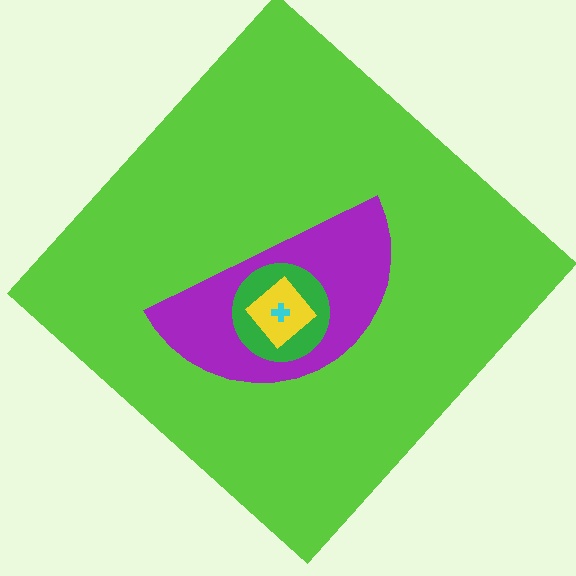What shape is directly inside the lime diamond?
The purple semicircle.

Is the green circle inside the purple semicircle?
Yes.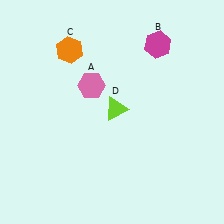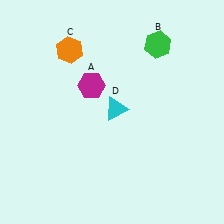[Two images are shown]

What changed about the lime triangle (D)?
In Image 1, D is lime. In Image 2, it changed to cyan.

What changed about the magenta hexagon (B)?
In Image 1, B is magenta. In Image 2, it changed to green.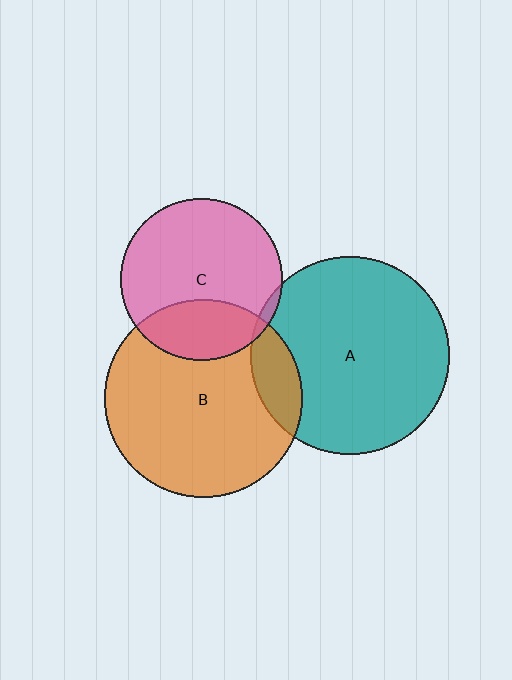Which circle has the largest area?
Circle A (teal).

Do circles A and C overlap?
Yes.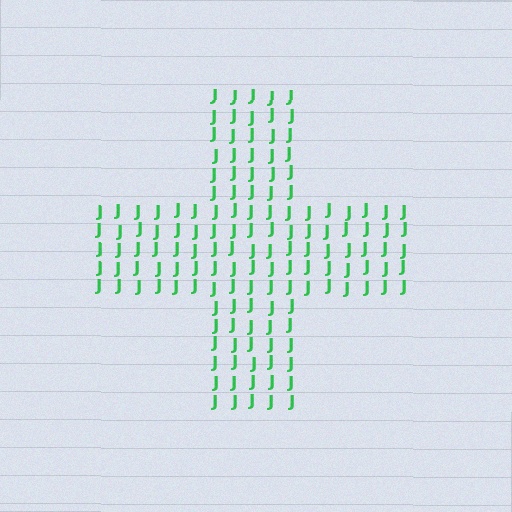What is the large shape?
The large shape is a cross.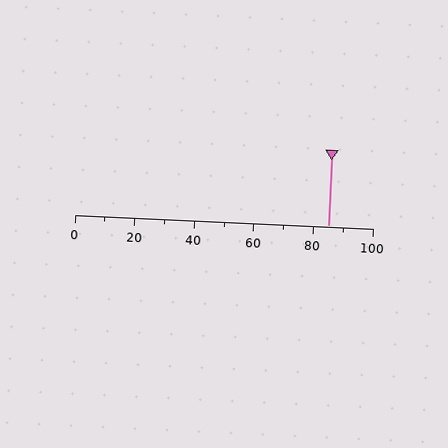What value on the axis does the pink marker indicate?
The marker indicates approximately 85.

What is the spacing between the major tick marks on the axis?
The major ticks are spaced 20 apart.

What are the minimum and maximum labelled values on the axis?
The axis runs from 0 to 100.